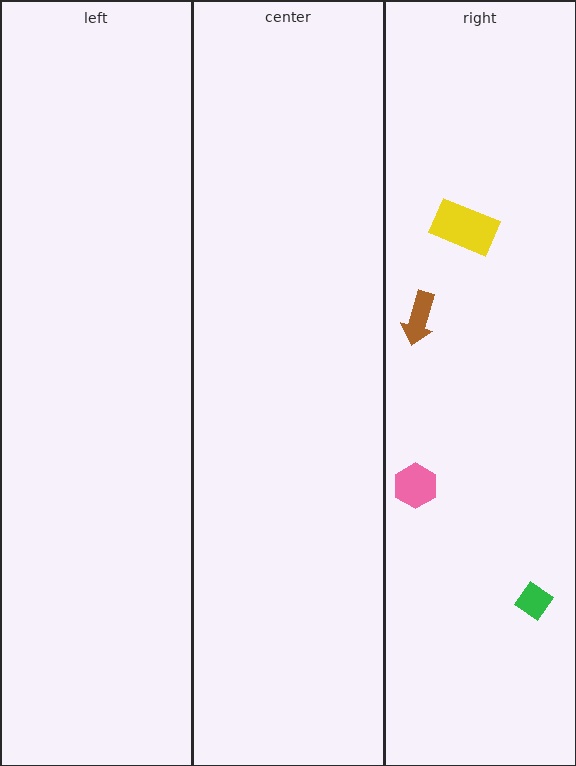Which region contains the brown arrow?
The right region.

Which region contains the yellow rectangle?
The right region.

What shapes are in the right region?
The yellow rectangle, the pink hexagon, the brown arrow, the green diamond.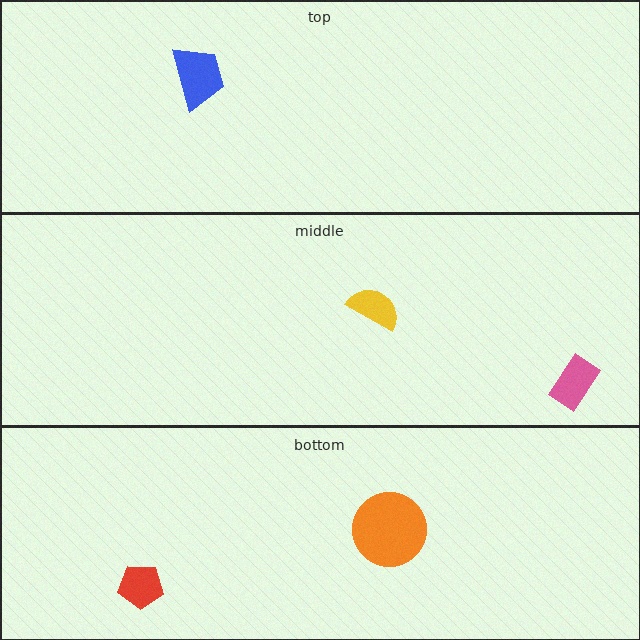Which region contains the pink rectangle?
The middle region.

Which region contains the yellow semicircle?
The middle region.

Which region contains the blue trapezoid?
The top region.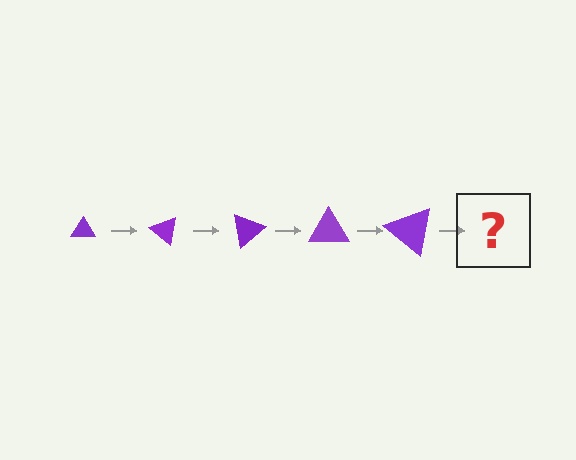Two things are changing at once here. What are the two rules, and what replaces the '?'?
The two rules are that the triangle grows larger each step and it rotates 40 degrees each step. The '?' should be a triangle, larger than the previous one and rotated 200 degrees from the start.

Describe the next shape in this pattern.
It should be a triangle, larger than the previous one and rotated 200 degrees from the start.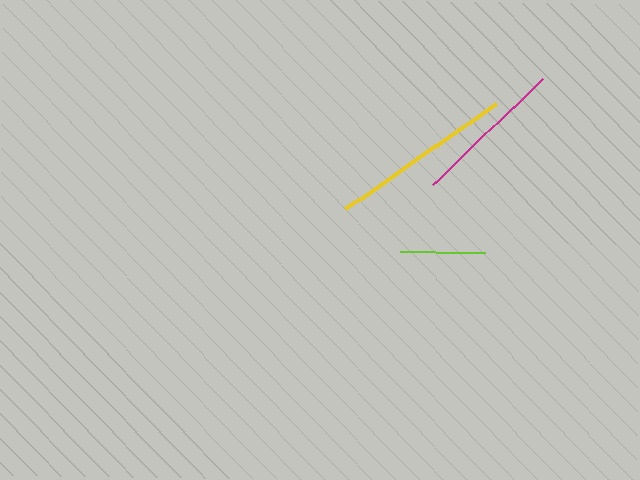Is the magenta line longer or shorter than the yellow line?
The yellow line is longer than the magenta line.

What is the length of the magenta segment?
The magenta segment is approximately 154 pixels long.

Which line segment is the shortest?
The lime line is the shortest at approximately 85 pixels.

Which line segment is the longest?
The yellow line is the longest at approximately 183 pixels.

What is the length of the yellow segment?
The yellow segment is approximately 183 pixels long.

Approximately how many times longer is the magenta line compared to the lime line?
The magenta line is approximately 1.8 times the length of the lime line.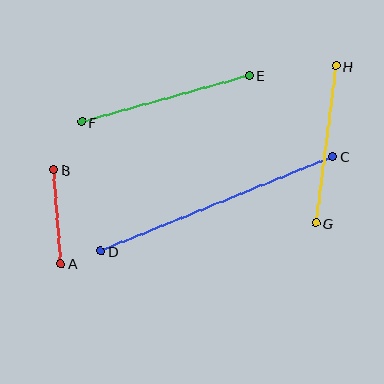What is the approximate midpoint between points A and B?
The midpoint is at approximately (57, 217) pixels.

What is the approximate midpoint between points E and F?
The midpoint is at approximately (165, 99) pixels.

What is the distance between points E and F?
The distance is approximately 174 pixels.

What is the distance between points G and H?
The distance is approximately 159 pixels.